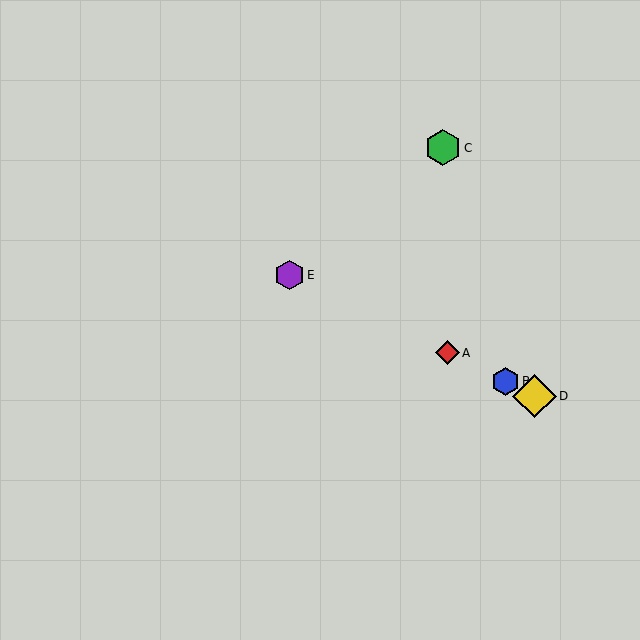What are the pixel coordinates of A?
Object A is at (447, 353).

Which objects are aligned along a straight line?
Objects A, B, D, E are aligned along a straight line.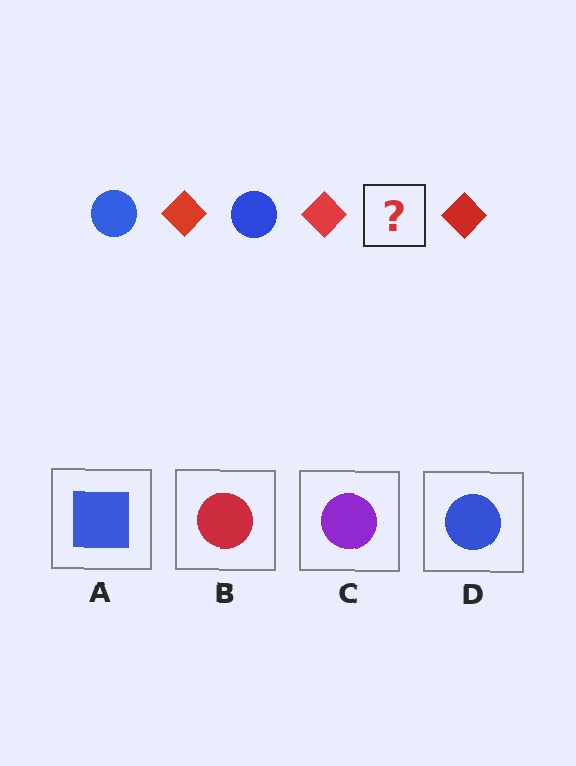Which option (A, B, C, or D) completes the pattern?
D.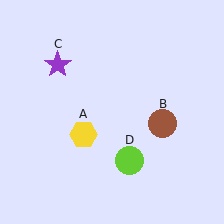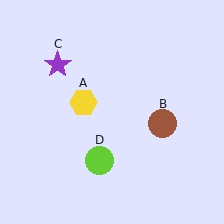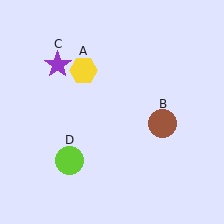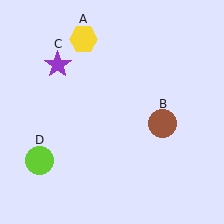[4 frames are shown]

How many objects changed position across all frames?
2 objects changed position: yellow hexagon (object A), lime circle (object D).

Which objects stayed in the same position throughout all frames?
Brown circle (object B) and purple star (object C) remained stationary.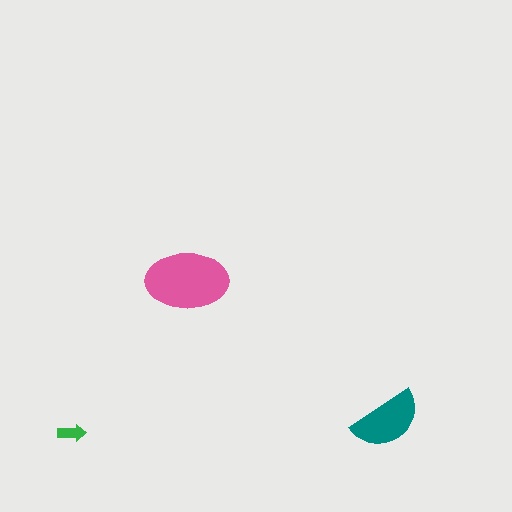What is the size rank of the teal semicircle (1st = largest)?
2nd.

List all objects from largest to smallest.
The pink ellipse, the teal semicircle, the green arrow.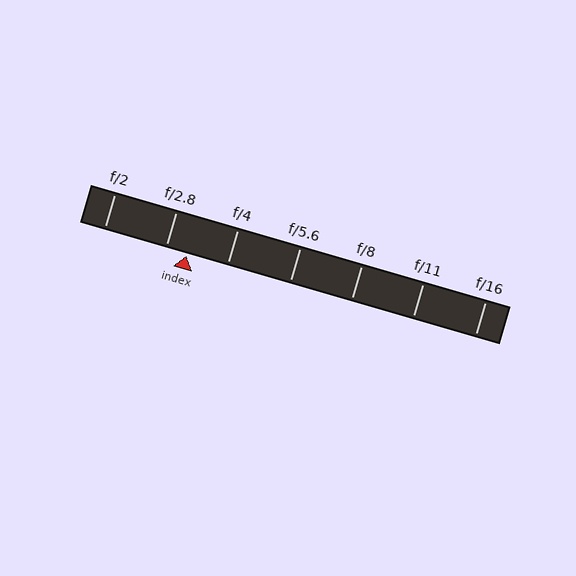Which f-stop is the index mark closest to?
The index mark is closest to f/2.8.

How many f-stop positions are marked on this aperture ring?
There are 7 f-stop positions marked.